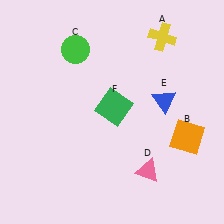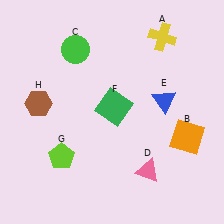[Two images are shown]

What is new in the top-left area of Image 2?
A brown hexagon (H) was added in the top-left area of Image 2.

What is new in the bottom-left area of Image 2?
A lime pentagon (G) was added in the bottom-left area of Image 2.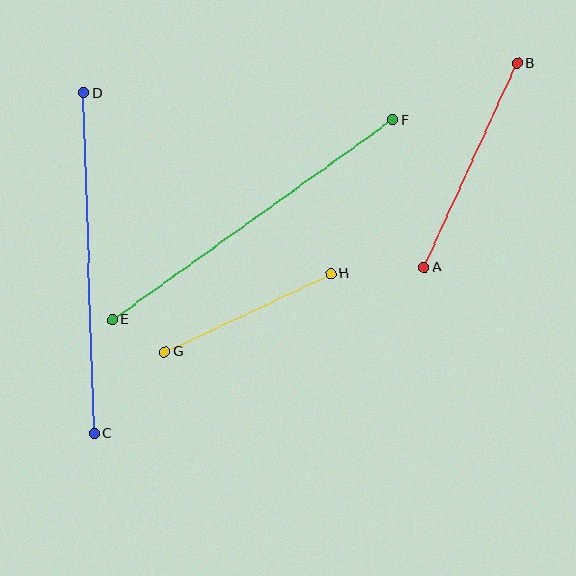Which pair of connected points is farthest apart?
Points E and F are farthest apart.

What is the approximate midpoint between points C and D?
The midpoint is at approximately (89, 263) pixels.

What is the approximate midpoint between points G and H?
The midpoint is at approximately (248, 313) pixels.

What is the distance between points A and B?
The distance is approximately 224 pixels.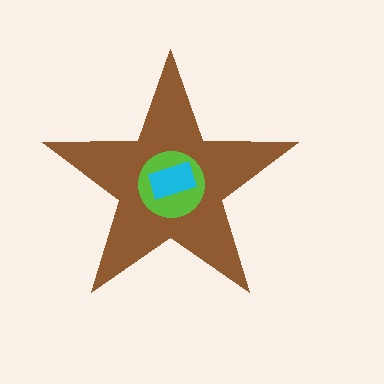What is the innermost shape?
The cyan rectangle.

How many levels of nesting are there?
3.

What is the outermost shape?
The brown star.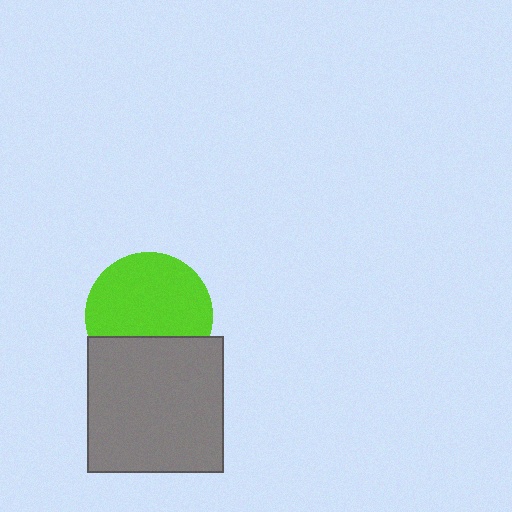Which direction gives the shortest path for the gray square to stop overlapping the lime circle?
Moving down gives the shortest separation.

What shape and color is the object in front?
The object in front is a gray square.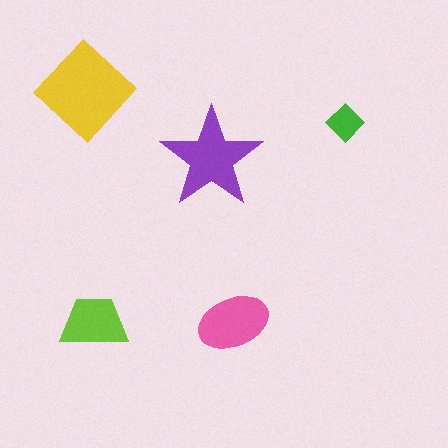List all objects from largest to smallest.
The yellow diamond, the purple star, the pink ellipse, the lime trapezoid, the green diamond.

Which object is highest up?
The yellow diamond is topmost.